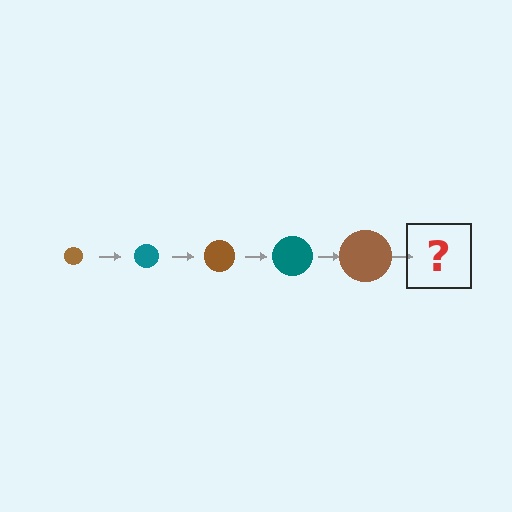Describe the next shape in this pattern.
It should be a teal circle, larger than the previous one.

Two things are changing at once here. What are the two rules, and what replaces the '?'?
The two rules are that the circle grows larger each step and the color cycles through brown and teal. The '?' should be a teal circle, larger than the previous one.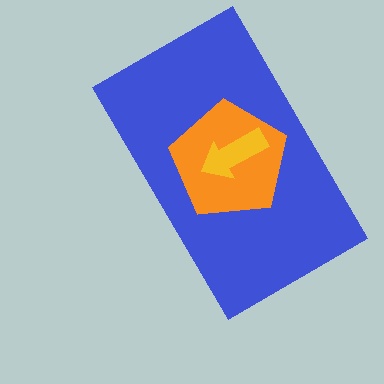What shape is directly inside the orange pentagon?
The yellow arrow.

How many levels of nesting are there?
3.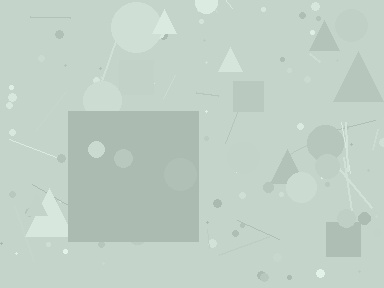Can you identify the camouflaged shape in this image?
The camouflaged shape is a square.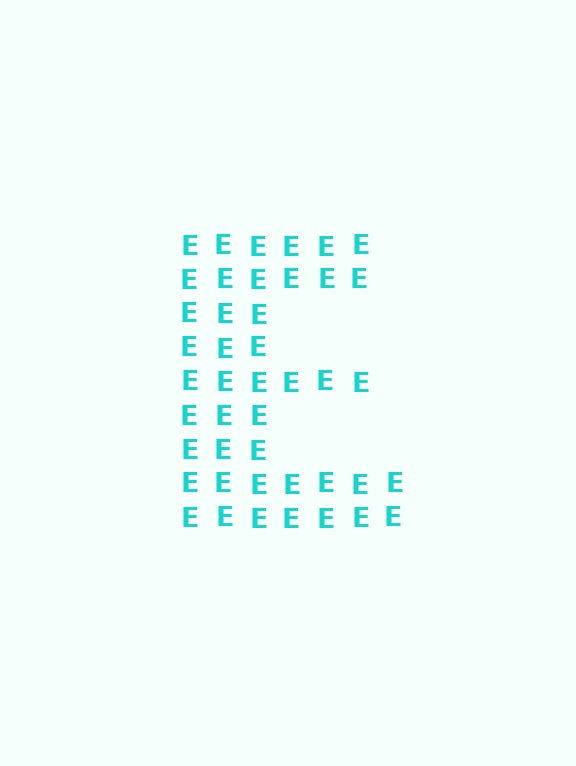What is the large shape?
The large shape is the letter E.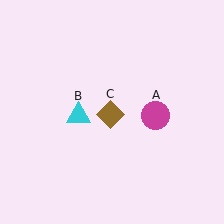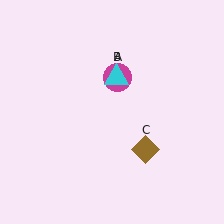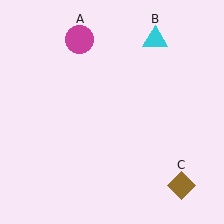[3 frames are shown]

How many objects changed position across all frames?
3 objects changed position: magenta circle (object A), cyan triangle (object B), brown diamond (object C).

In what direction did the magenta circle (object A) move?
The magenta circle (object A) moved up and to the left.